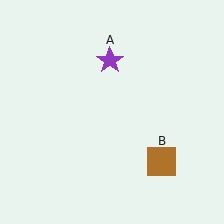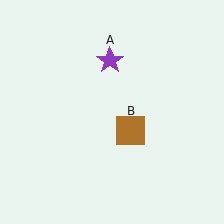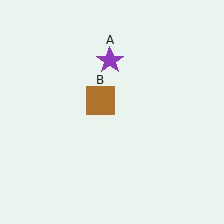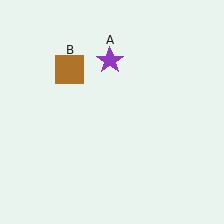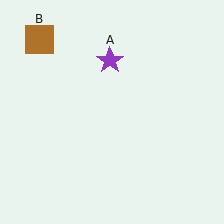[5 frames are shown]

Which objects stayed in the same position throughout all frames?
Purple star (object A) remained stationary.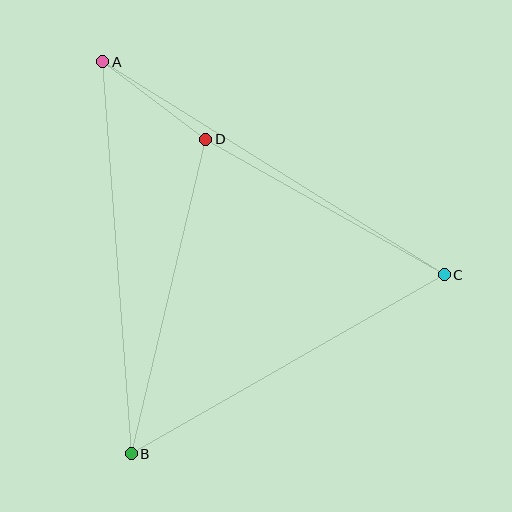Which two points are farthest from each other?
Points A and C are farthest from each other.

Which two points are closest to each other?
Points A and D are closest to each other.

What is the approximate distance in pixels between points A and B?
The distance between A and B is approximately 393 pixels.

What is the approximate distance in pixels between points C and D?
The distance between C and D is approximately 274 pixels.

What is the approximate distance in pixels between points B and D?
The distance between B and D is approximately 323 pixels.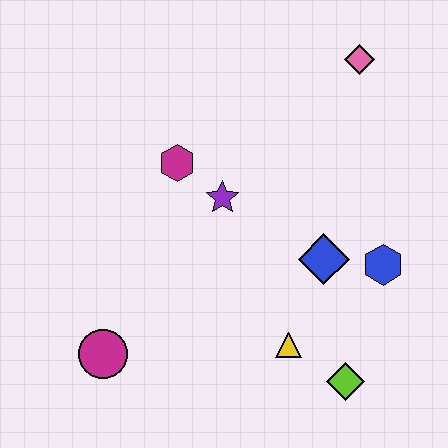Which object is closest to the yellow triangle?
The lime diamond is closest to the yellow triangle.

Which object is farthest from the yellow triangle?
The pink diamond is farthest from the yellow triangle.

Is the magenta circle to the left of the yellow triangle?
Yes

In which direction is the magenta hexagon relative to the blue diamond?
The magenta hexagon is to the left of the blue diamond.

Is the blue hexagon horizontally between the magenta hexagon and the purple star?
No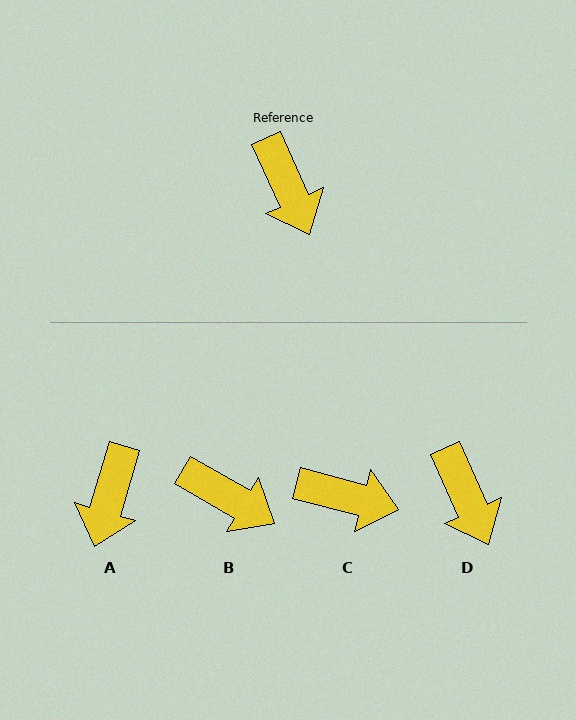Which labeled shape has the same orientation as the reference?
D.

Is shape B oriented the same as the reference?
No, it is off by about 35 degrees.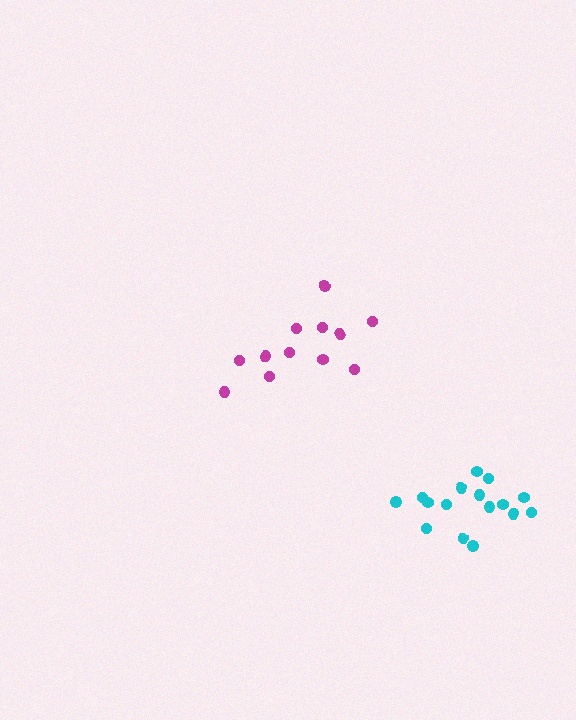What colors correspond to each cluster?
The clusters are colored: magenta, cyan.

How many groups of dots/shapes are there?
There are 2 groups.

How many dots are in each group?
Group 1: 12 dots, Group 2: 16 dots (28 total).